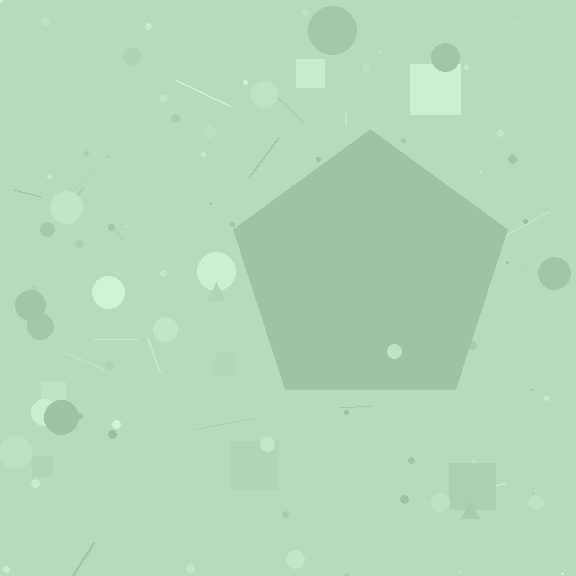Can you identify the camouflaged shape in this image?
The camouflaged shape is a pentagon.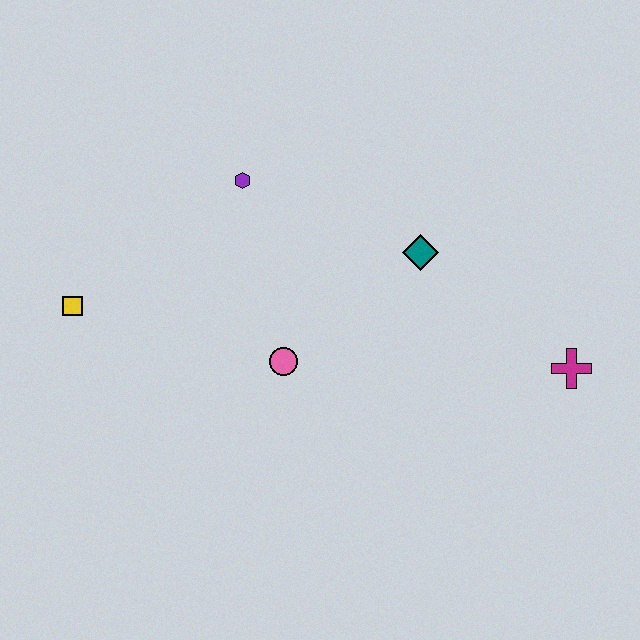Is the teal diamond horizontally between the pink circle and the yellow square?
No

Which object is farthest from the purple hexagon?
The magenta cross is farthest from the purple hexagon.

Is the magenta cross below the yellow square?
Yes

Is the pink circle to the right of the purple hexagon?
Yes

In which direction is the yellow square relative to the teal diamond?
The yellow square is to the left of the teal diamond.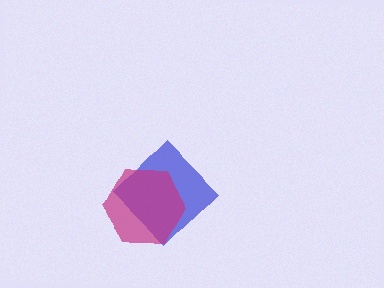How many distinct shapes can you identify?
There are 2 distinct shapes: a blue diamond, a magenta hexagon.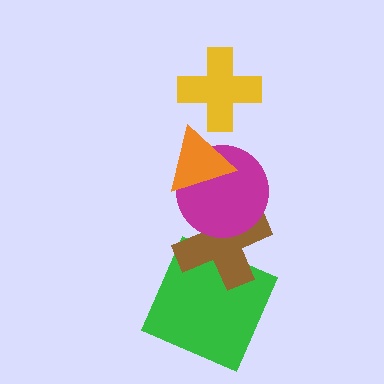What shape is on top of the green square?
The brown cross is on top of the green square.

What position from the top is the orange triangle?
The orange triangle is 2nd from the top.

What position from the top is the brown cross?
The brown cross is 4th from the top.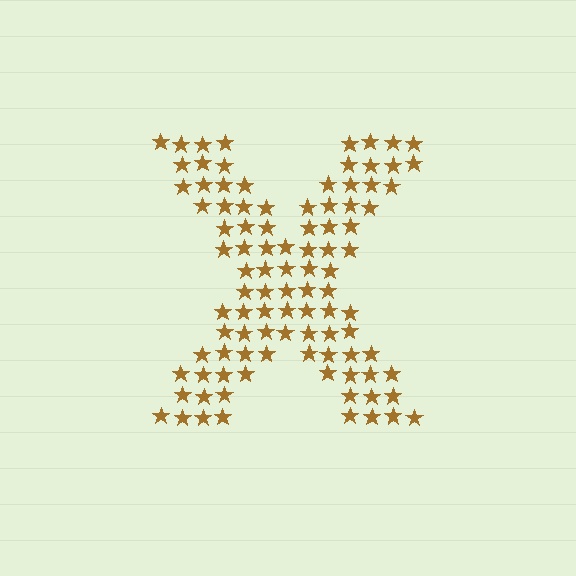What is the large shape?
The large shape is the letter X.